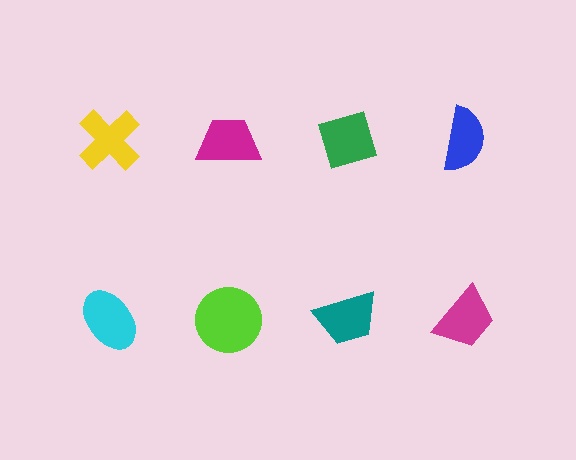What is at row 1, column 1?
A yellow cross.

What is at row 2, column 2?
A lime circle.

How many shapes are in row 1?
4 shapes.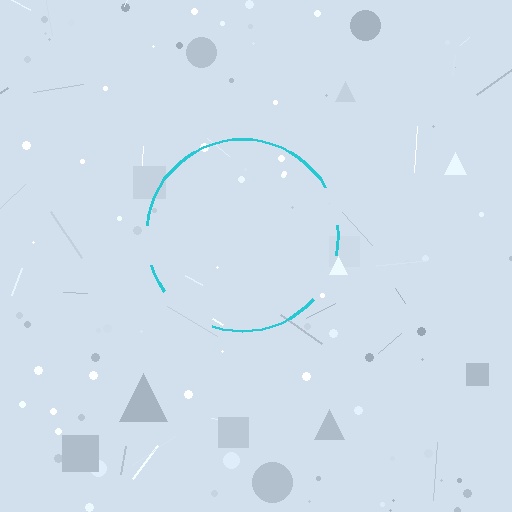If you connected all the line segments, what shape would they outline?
They would outline a circle.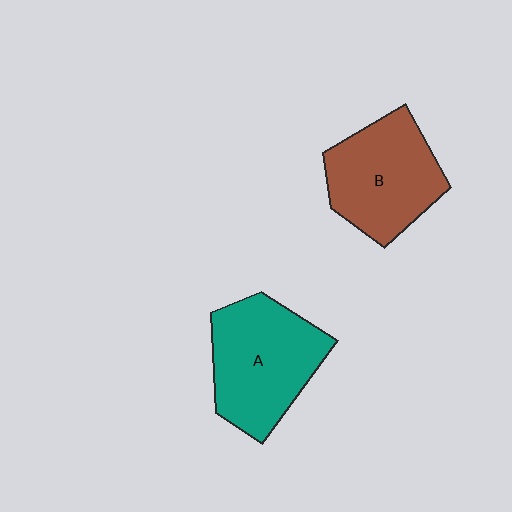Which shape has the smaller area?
Shape B (brown).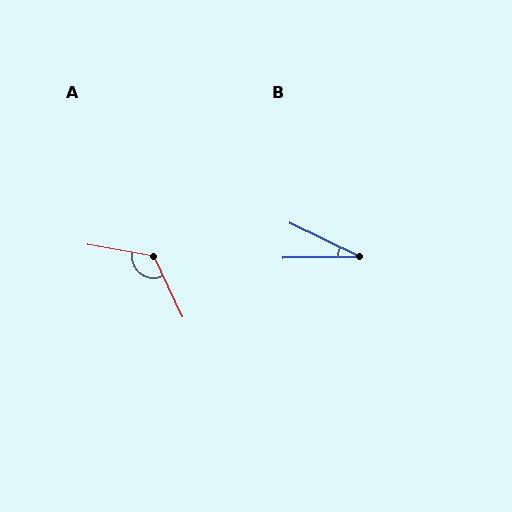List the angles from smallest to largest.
B (27°), A (125°).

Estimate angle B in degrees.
Approximately 27 degrees.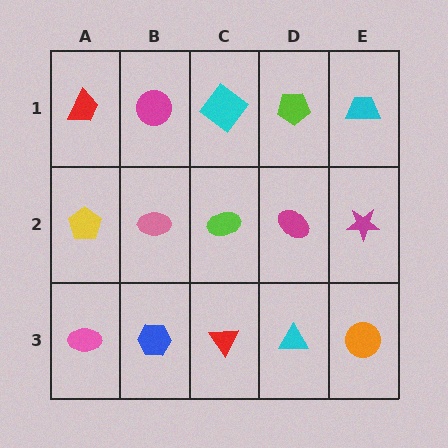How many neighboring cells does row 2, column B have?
4.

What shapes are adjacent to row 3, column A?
A yellow pentagon (row 2, column A), a blue hexagon (row 3, column B).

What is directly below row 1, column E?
A magenta star.